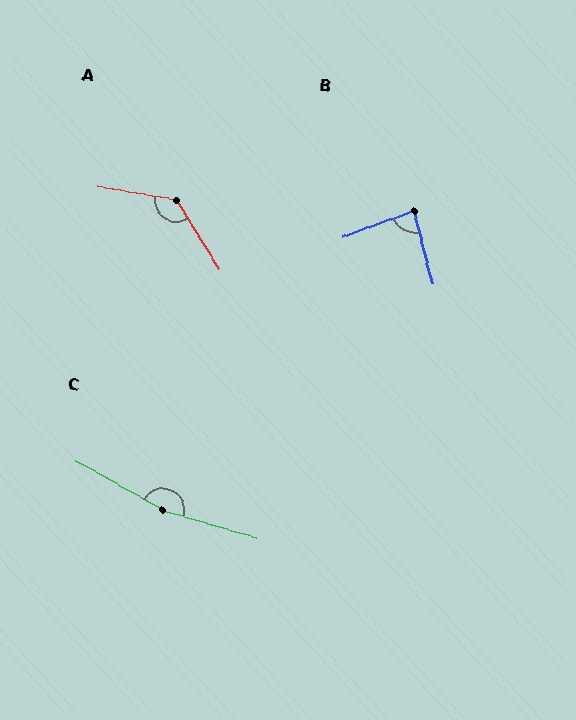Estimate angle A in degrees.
Approximately 131 degrees.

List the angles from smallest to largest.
B (84°), A (131°), C (167°).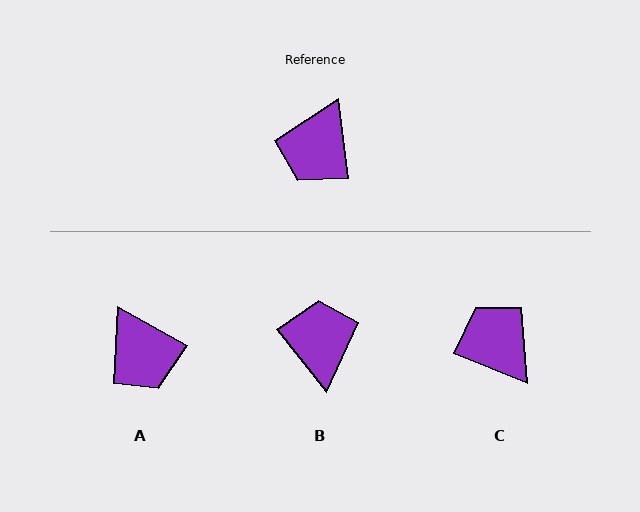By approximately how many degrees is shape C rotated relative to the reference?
Approximately 119 degrees clockwise.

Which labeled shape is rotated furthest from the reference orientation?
B, about 148 degrees away.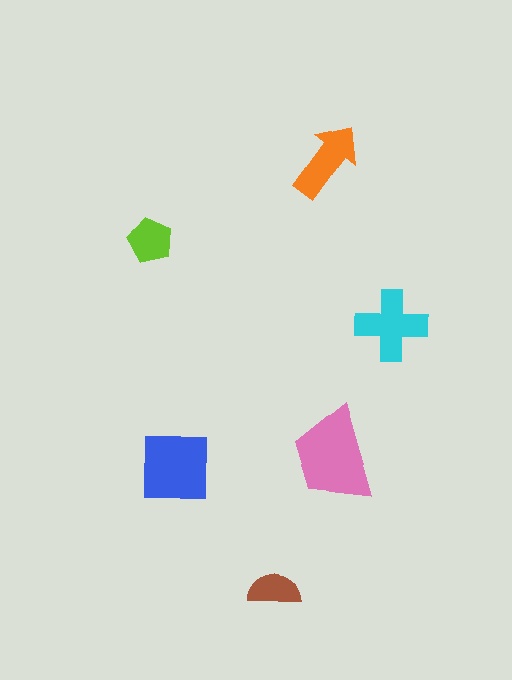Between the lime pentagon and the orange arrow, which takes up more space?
The orange arrow.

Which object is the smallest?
The brown semicircle.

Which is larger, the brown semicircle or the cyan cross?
The cyan cross.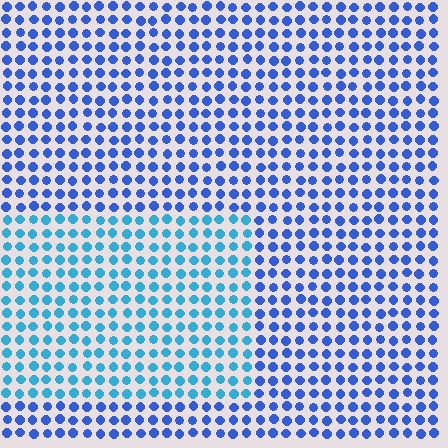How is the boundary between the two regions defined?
The boundary is defined purely by a slight shift in hue (about 30 degrees). Spacing, size, and orientation are identical on both sides.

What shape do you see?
I see a rectangle.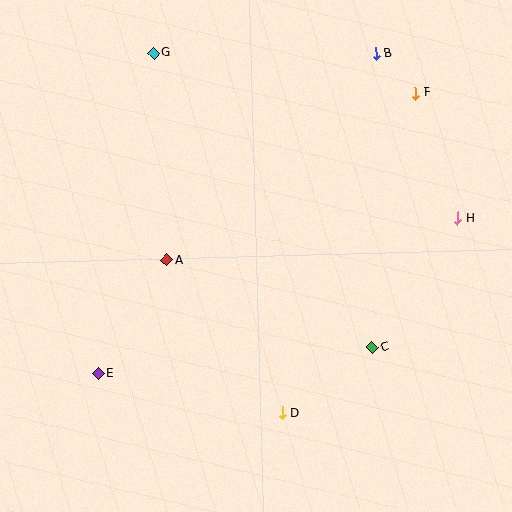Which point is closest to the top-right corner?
Point F is closest to the top-right corner.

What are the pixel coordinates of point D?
Point D is at (283, 413).